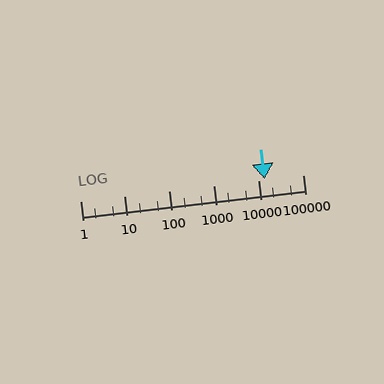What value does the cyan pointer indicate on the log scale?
The pointer indicates approximately 14000.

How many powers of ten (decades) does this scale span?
The scale spans 5 decades, from 1 to 100000.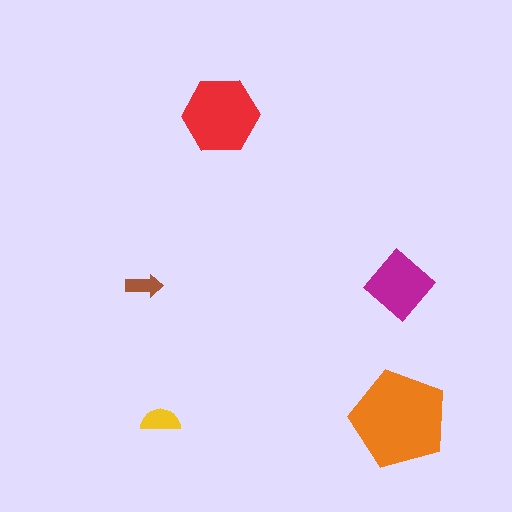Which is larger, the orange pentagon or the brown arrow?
The orange pentagon.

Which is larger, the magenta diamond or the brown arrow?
The magenta diamond.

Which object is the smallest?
The brown arrow.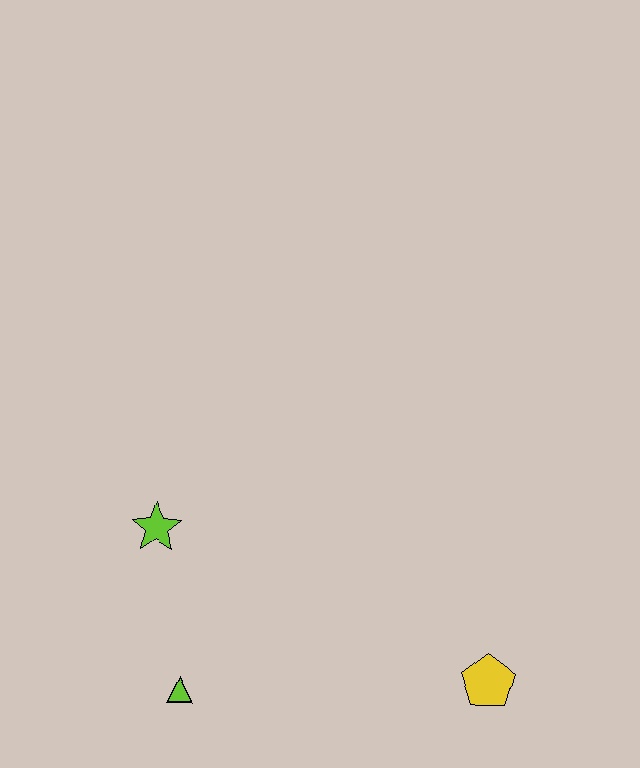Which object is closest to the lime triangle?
The lime star is closest to the lime triangle.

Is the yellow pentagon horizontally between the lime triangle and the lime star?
No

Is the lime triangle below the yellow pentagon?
Yes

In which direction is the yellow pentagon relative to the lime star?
The yellow pentagon is to the right of the lime star.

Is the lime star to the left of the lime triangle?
Yes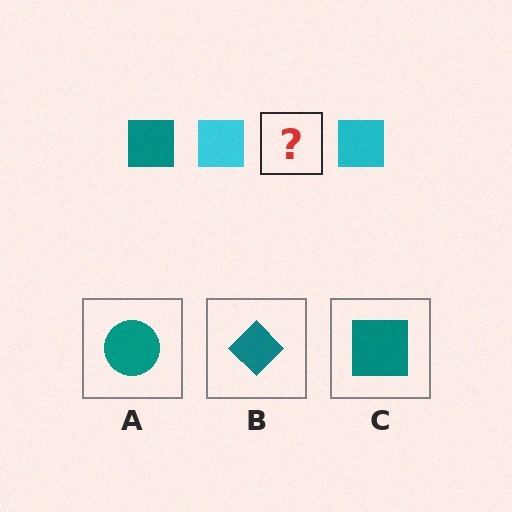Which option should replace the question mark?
Option C.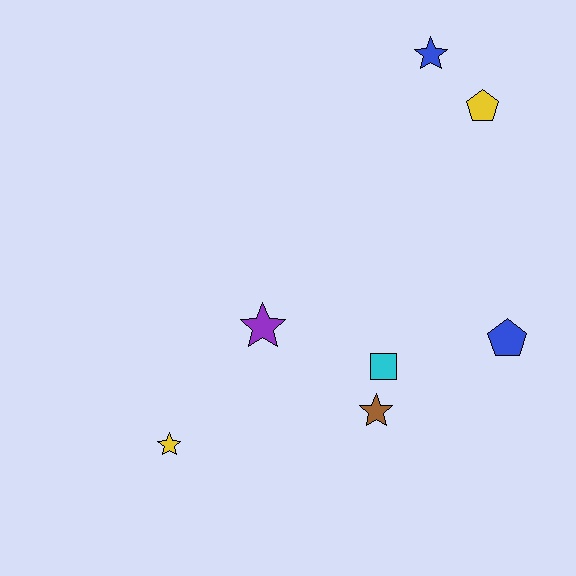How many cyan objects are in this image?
There is 1 cyan object.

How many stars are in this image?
There are 4 stars.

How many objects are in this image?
There are 7 objects.